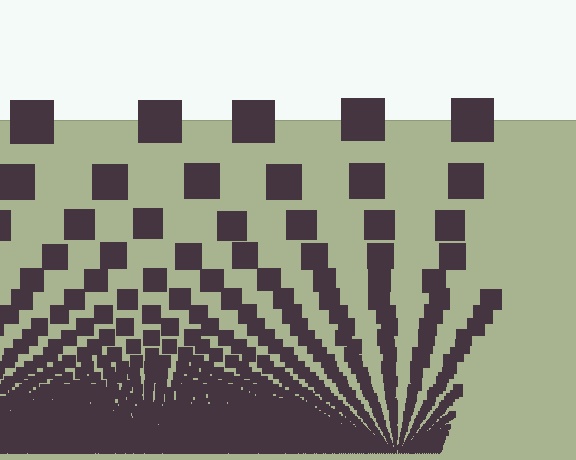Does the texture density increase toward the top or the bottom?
Density increases toward the bottom.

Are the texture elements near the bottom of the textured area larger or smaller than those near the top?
Smaller. The gradient is inverted — elements near the bottom are smaller and denser.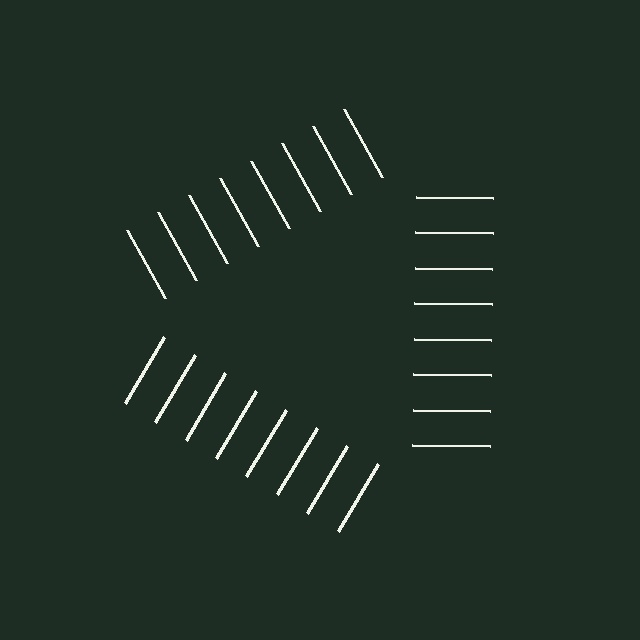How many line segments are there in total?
24 — 8 along each of the 3 edges.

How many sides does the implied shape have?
3 sides — the line-ends trace a triangle.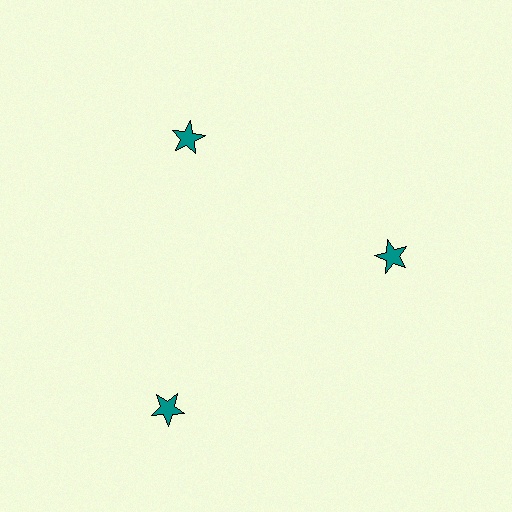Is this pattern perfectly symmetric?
No. The 3 teal stars are arranged in a ring, but one element near the 7 o'clock position is pushed outward from the center, breaking the 3-fold rotational symmetry.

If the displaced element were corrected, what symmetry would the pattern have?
It would have 3-fold rotational symmetry — the pattern would map onto itself every 120 degrees.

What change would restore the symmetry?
The symmetry would be restored by moving it inward, back onto the ring so that all 3 stars sit at equal angles and equal distance from the center.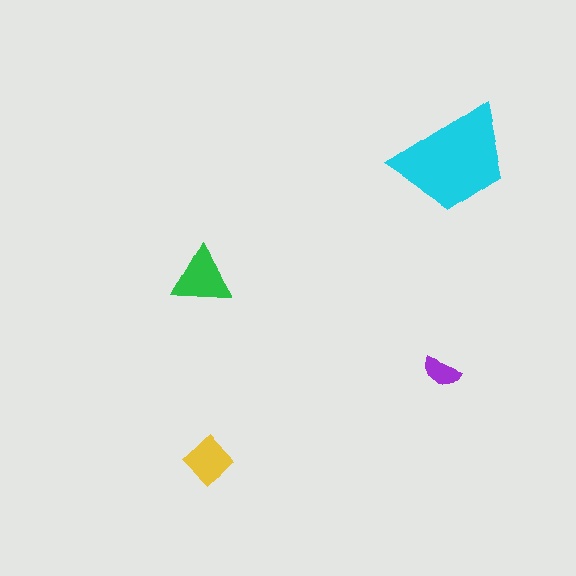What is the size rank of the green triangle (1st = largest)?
2nd.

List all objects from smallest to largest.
The purple semicircle, the yellow diamond, the green triangle, the cyan trapezoid.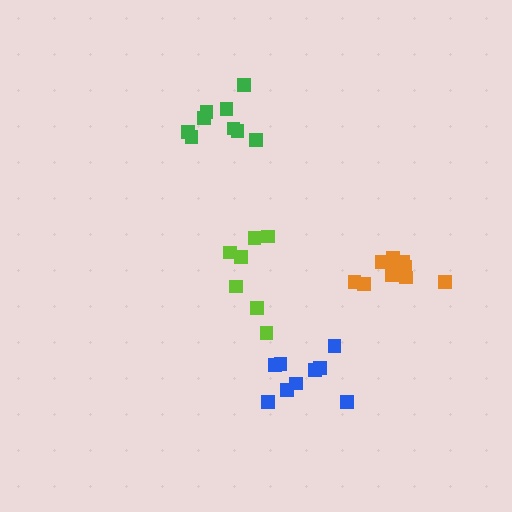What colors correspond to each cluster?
The clusters are colored: lime, green, blue, orange.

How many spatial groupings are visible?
There are 4 spatial groupings.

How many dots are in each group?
Group 1: 7 dots, Group 2: 9 dots, Group 3: 9 dots, Group 4: 11 dots (36 total).